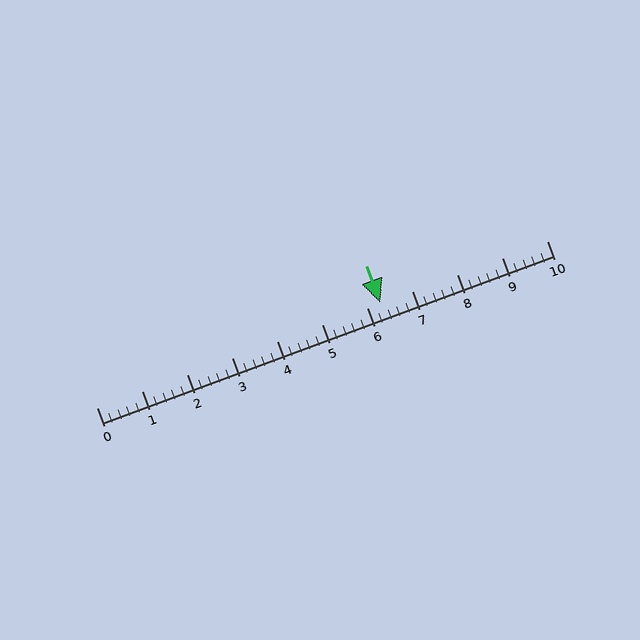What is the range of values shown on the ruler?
The ruler shows values from 0 to 10.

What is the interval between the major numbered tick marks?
The major tick marks are spaced 1 units apart.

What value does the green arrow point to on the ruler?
The green arrow points to approximately 6.3.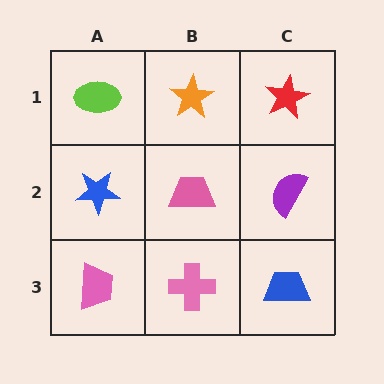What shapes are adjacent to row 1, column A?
A blue star (row 2, column A), an orange star (row 1, column B).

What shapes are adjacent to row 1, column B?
A pink trapezoid (row 2, column B), a lime ellipse (row 1, column A), a red star (row 1, column C).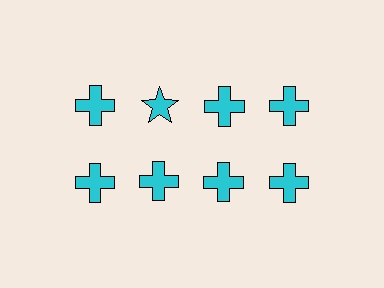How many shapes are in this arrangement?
There are 8 shapes arranged in a grid pattern.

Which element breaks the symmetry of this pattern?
The cyan star in the top row, second from left column breaks the symmetry. All other shapes are cyan crosses.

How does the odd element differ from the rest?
It has a different shape: star instead of cross.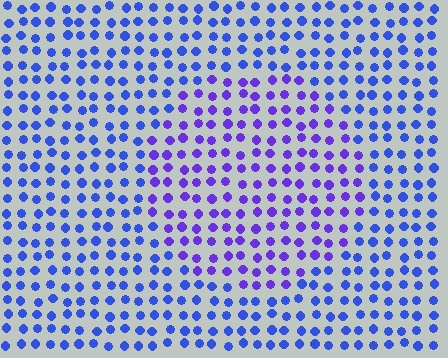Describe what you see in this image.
The image is filled with small blue elements in a uniform arrangement. A circle-shaped region is visible where the elements are tinted to a slightly different hue, forming a subtle color boundary.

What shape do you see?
I see a circle.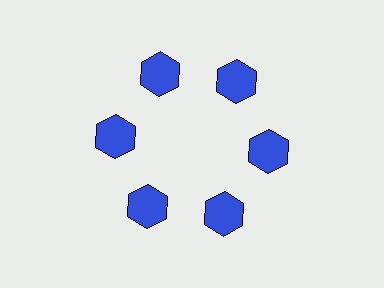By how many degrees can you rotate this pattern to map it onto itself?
The pattern maps onto itself every 60 degrees of rotation.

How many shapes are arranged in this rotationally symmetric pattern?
There are 6 shapes, arranged in 6 groups of 1.